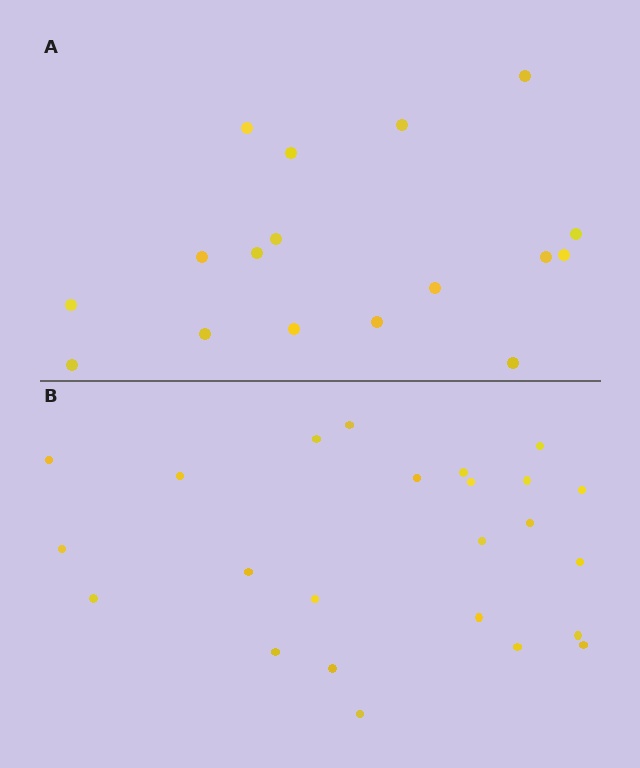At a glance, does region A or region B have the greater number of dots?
Region B (the bottom region) has more dots.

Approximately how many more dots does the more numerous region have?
Region B has roughly 8 or so more dots than region A.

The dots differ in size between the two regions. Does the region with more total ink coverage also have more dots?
No. Region A has more total ink coverage because its dots are larger, but region B actually contains more individual dots. Total area can be misleading — the number of items is what matters here.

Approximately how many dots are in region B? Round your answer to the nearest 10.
About 20 dots. (The exact count is 24, which rounds to 20.)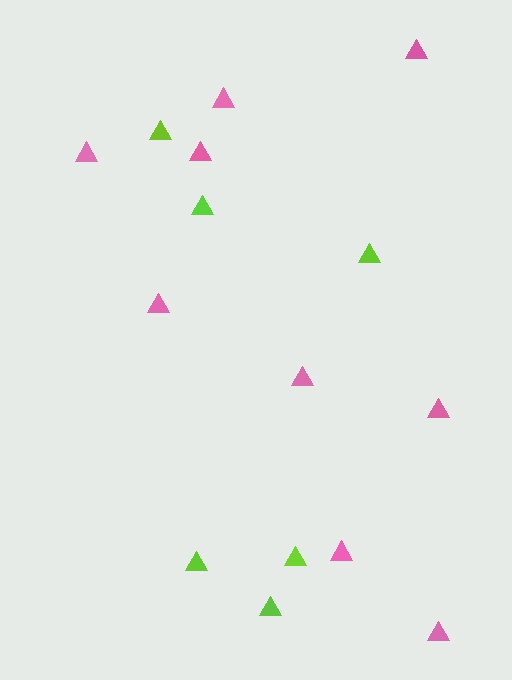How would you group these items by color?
There are 2 groups: one group of pink triangles (9) and one group of lime triangles (6).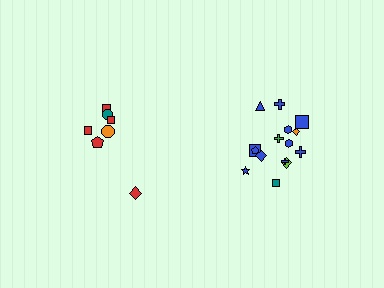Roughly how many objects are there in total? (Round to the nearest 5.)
Roughly 20 objects in total.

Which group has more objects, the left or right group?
The right group.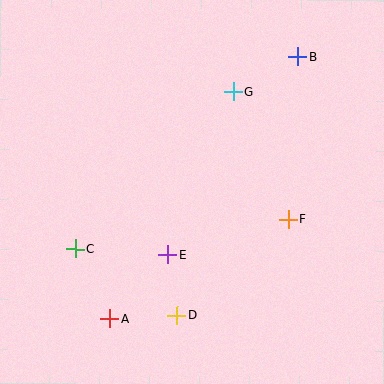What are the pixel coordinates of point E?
Point E is at (168, 254).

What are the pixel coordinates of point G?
Point G is at (234, 92).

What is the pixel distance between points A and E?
The distance between A and E is 86 pixels.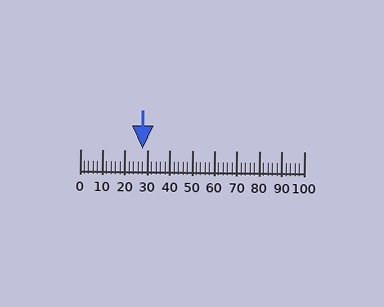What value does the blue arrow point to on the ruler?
The blue arrow points to approximately 28.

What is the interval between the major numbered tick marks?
The major tick marks are spaced 10 units apart.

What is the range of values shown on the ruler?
The ruler shows values from 0 to 100.